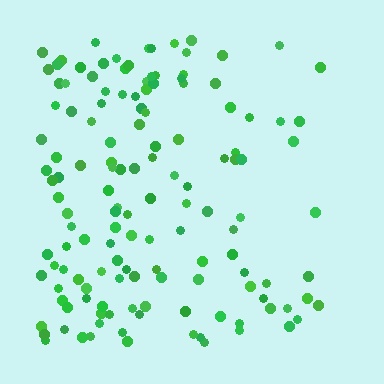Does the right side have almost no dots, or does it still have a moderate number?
Still a moderate number, just noticeably fewer than the left.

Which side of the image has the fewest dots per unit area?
The right.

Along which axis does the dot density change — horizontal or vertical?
Horizontal.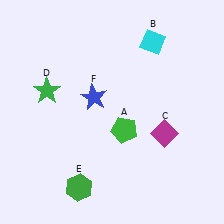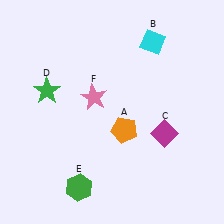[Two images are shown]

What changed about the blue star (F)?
In Image 1, F is blue. In Image 2, it changed to pink.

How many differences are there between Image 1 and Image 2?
There are 2 differences between the two images.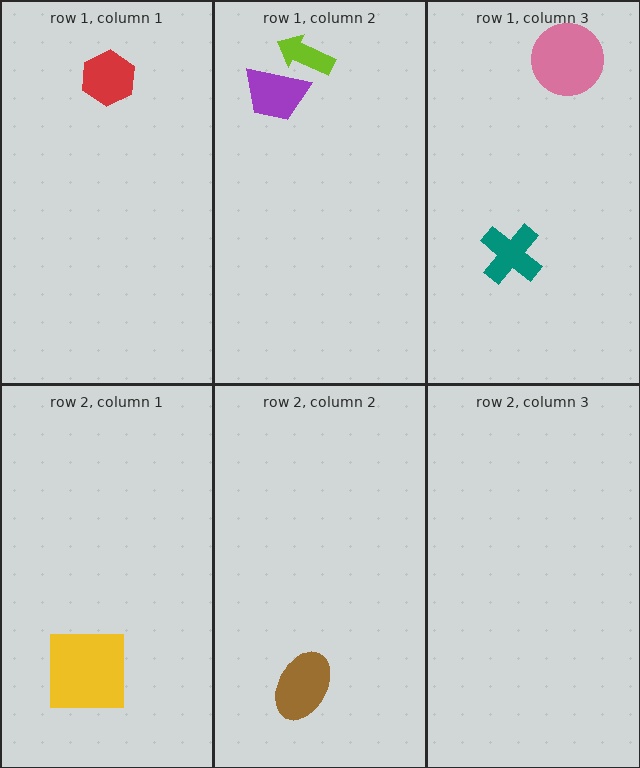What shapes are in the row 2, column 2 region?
The brown ellipse.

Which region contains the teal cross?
The row 1, column 3 region.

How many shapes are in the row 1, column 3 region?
2.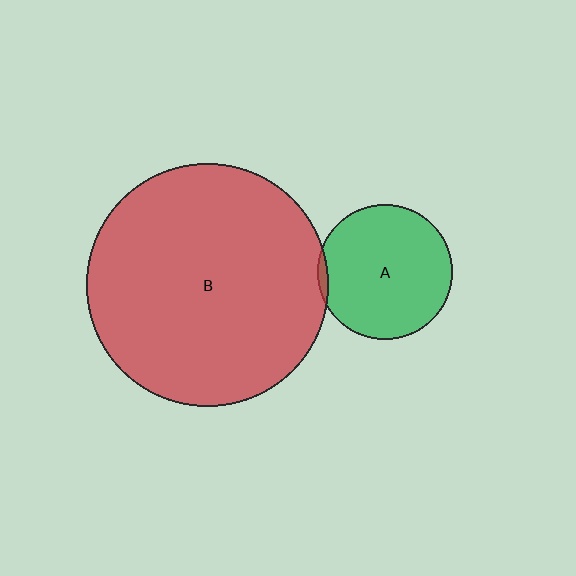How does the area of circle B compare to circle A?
Approximately 3.2 times.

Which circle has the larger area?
Circle B (red).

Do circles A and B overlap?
Yes.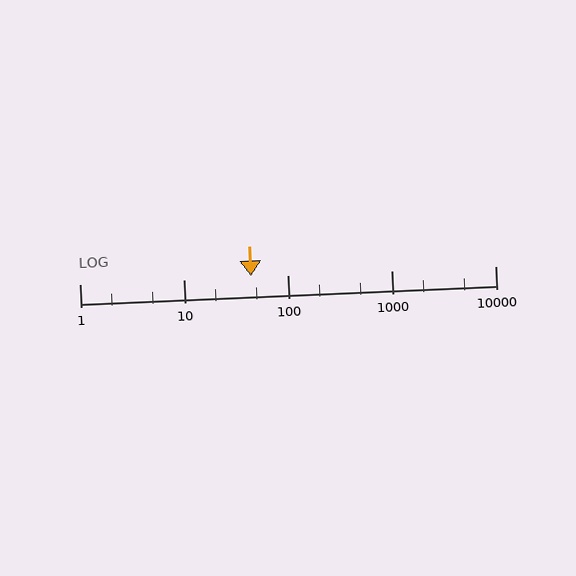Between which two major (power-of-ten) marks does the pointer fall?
The pointer is between 10 and 100.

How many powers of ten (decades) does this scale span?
The scale spans 4 decades, from 1 to 10000.